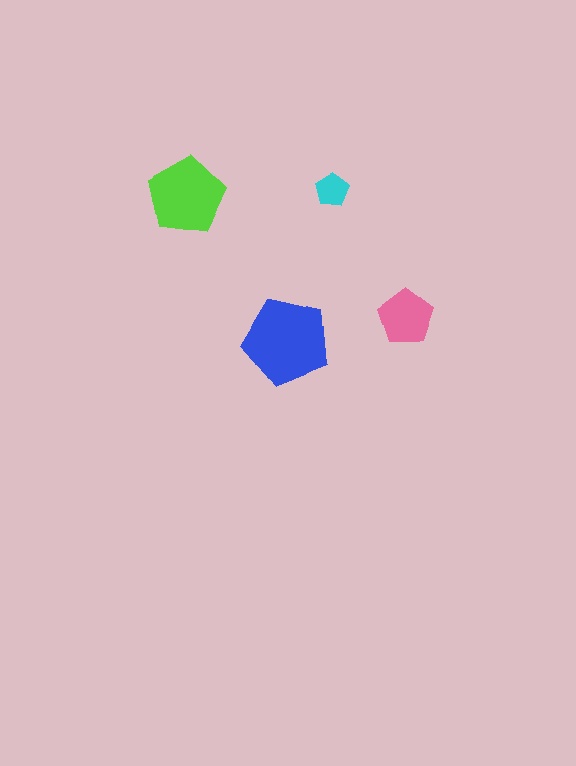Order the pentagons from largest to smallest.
the blue one, the lime one, the pink one, the cyan one.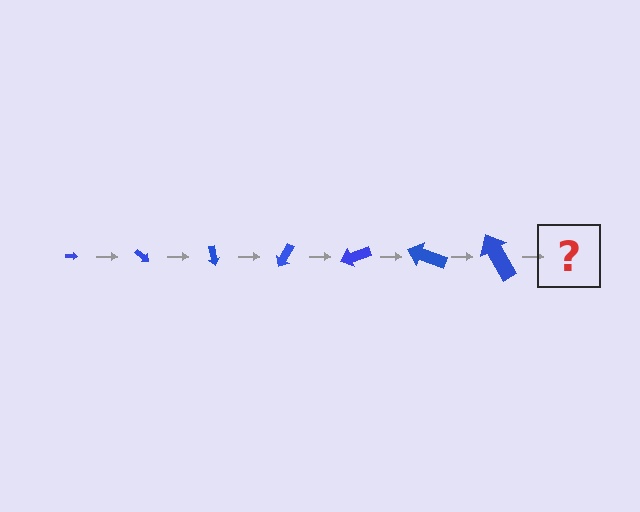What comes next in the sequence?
The next element should be an arrow, larger than the previous one and rotated 280 degrees from the start.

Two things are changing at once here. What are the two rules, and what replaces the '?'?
The two rules are that the arrow grows larger each step and it rotates 40 degrees each step. The '?' should be an arrow, larger than the previous one and rotated 280 degrees from the start.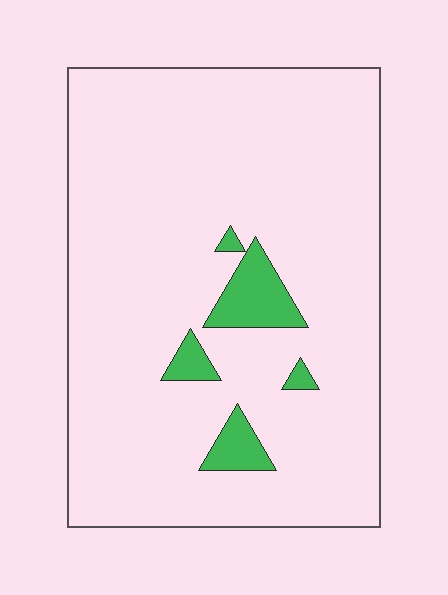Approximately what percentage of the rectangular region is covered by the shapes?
Approximately 5%.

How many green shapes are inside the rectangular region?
5.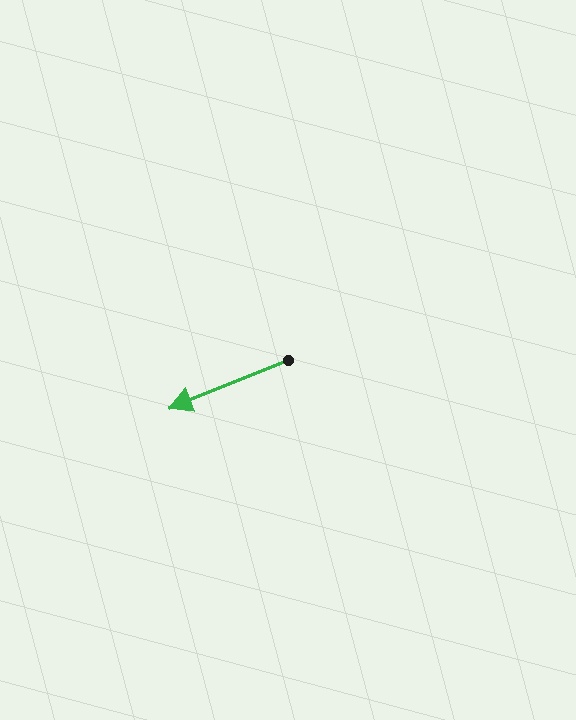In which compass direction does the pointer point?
West.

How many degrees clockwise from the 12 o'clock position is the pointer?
Approximately 248 degrees.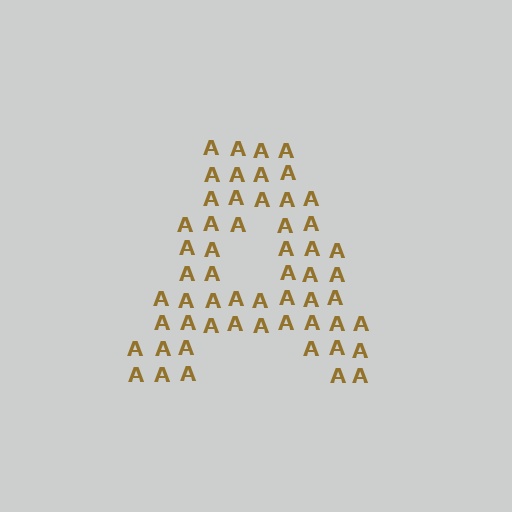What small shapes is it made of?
It is made of small letter A's.